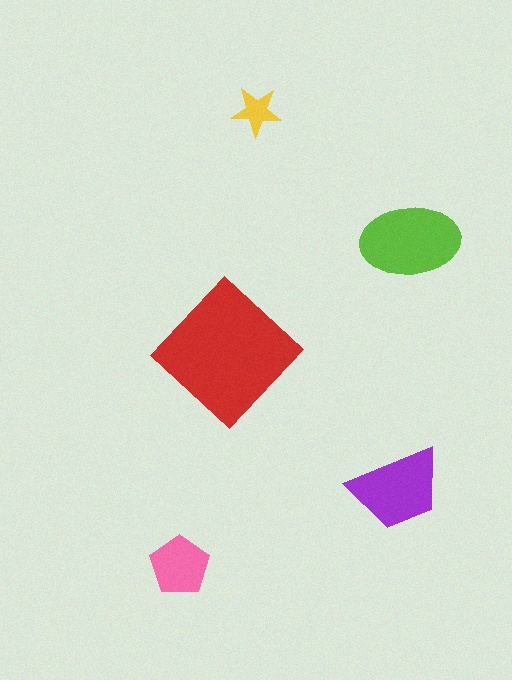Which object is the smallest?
The yellow star.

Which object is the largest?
The red diamond.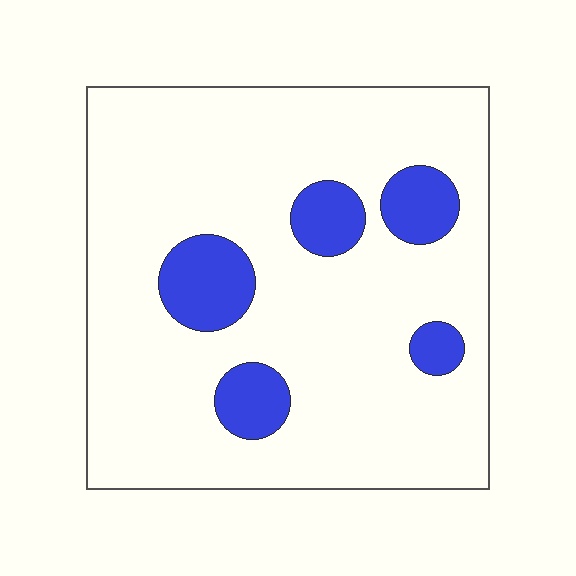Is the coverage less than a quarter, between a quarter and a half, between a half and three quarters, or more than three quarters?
Less than a quarter.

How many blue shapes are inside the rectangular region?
5.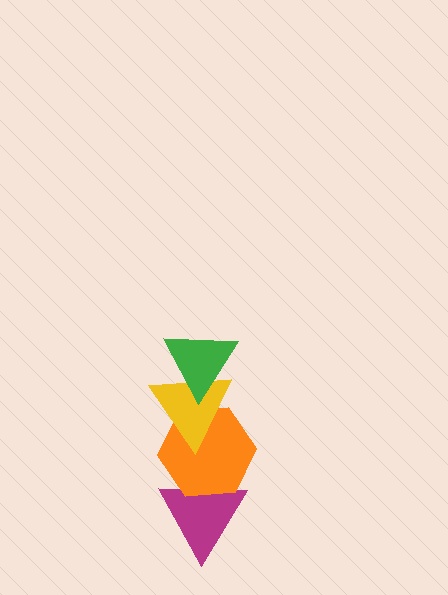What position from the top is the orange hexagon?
The orange hexagon is 3rd from the top.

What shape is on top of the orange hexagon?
The yellow triangle is on top of the orange hexagon.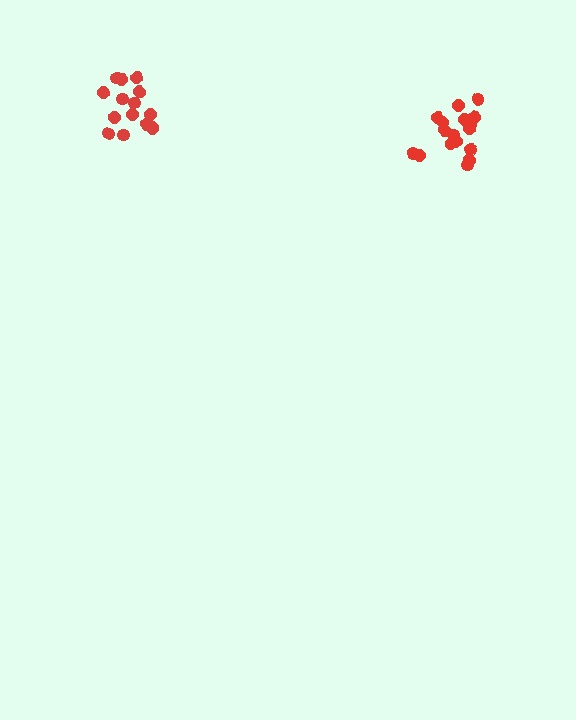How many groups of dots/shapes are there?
There are 2 groups.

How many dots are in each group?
Group 1: 15 dots, Group 2: 18 dots (33 total).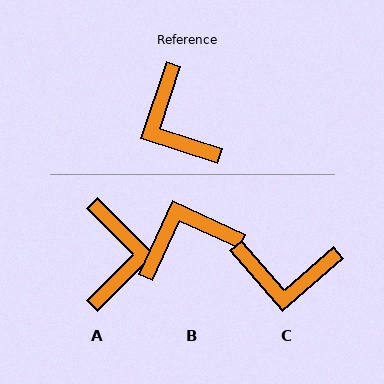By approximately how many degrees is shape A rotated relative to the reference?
Approximately 153 degrees counter-clockwise.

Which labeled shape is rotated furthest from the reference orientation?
A, about 153 degrees away.